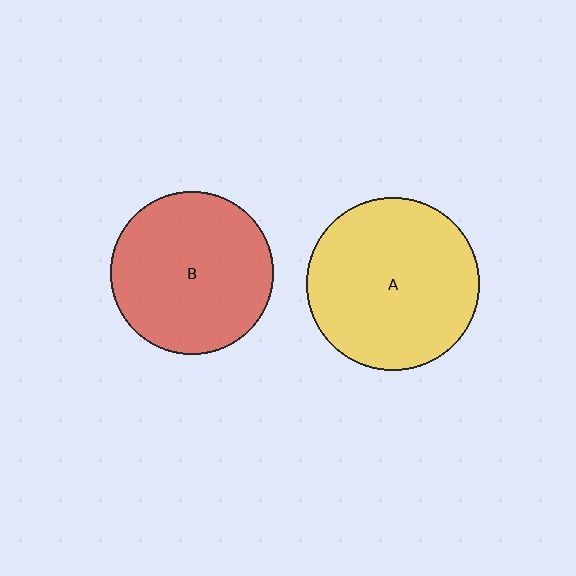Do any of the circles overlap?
No, none of the circles overlap.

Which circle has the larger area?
Circle A (yellow).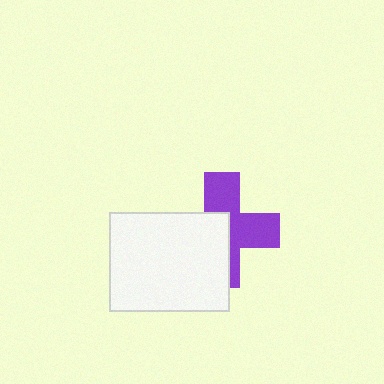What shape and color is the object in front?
The object in front is a white rectangle.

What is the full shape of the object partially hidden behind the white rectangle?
The partially hidden object is a purple cross.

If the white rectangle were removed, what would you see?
You would see the complete purple cross.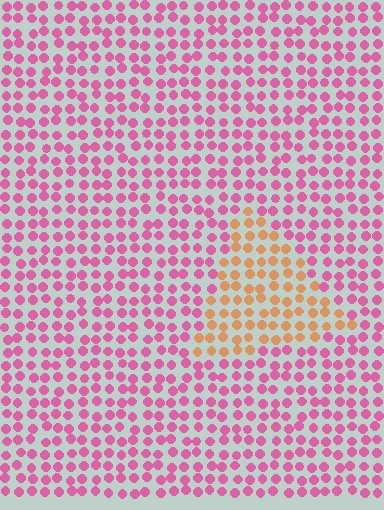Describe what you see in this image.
The image is filled with small pink elements in a uniform arrangement. A triangle-shaped region is visible where the elements are tinted to a slightly different hue, forming a subtle color boundary.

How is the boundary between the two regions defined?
The boundary is defined purely by a slight shift in hue (about 58 degrees). Spacing, size, and orientation are identical on both sides.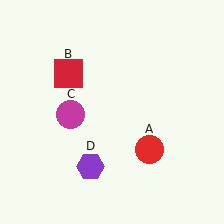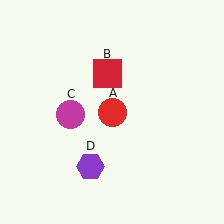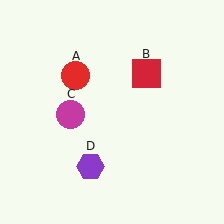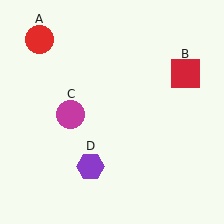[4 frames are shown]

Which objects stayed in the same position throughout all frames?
Magenta circle (object C) and purple hexagon (object D) remained stationary.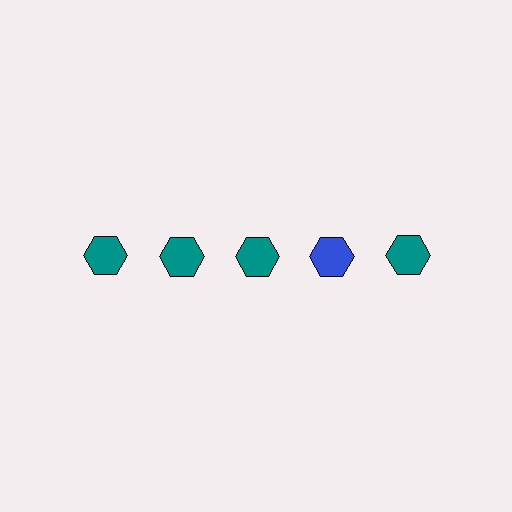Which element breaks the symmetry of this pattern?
The blue hexagon in the top row, second from right column breaks the symmetry. All other shapes are teal hexagons.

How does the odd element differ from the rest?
It has a different color: blue instead of teal.